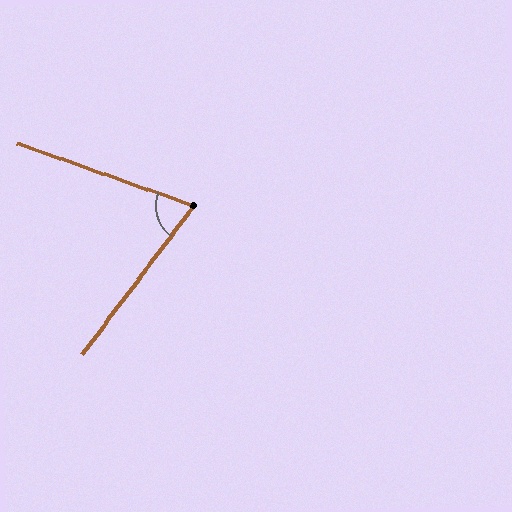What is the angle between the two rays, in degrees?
Approximately 72 degrees.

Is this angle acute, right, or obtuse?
It is acute.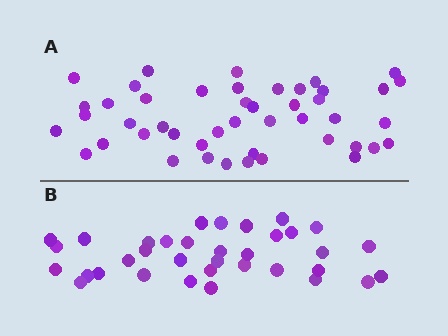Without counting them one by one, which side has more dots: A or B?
Region A (the top region) has more dots.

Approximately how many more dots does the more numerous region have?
Region A has roughly 12 or so more dots than region B.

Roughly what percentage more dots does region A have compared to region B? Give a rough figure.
About 30% more.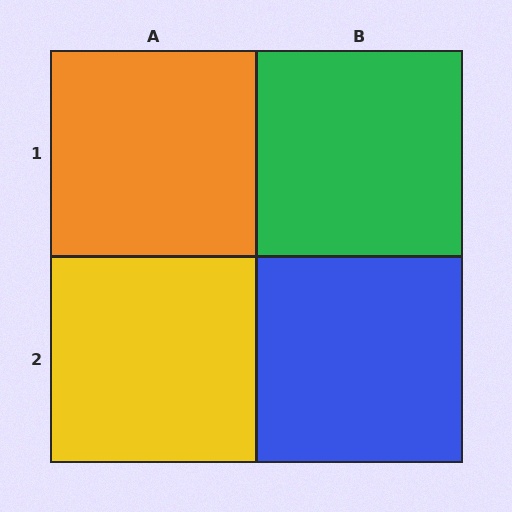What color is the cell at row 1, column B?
Green.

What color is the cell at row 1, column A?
Orange.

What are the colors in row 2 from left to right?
Yellow, blue.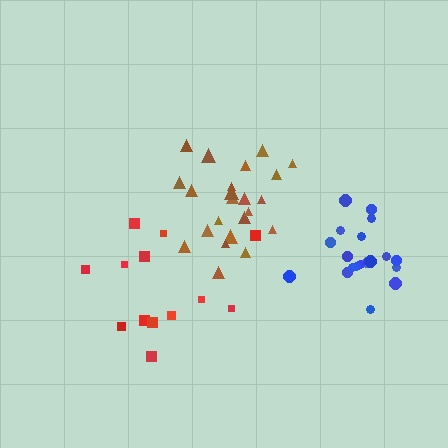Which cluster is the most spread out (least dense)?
Red.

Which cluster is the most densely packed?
Blue.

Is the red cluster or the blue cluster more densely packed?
Blue.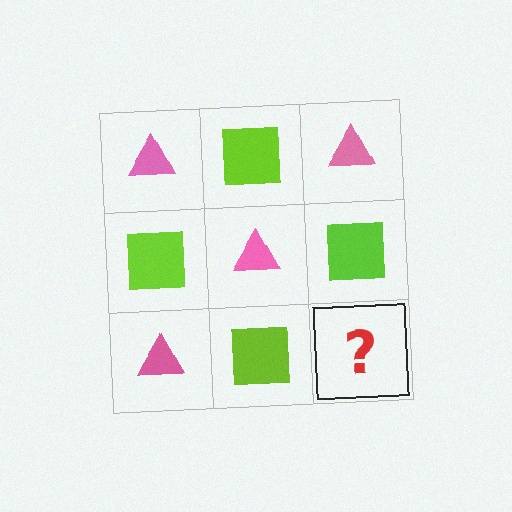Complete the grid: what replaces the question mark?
The question mark should be replaced with a pink triangle.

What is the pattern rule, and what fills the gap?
The rule is that it alternates pink triangle and lime square in a checkerboard pattern. The gap should be filled with a pink triangle.